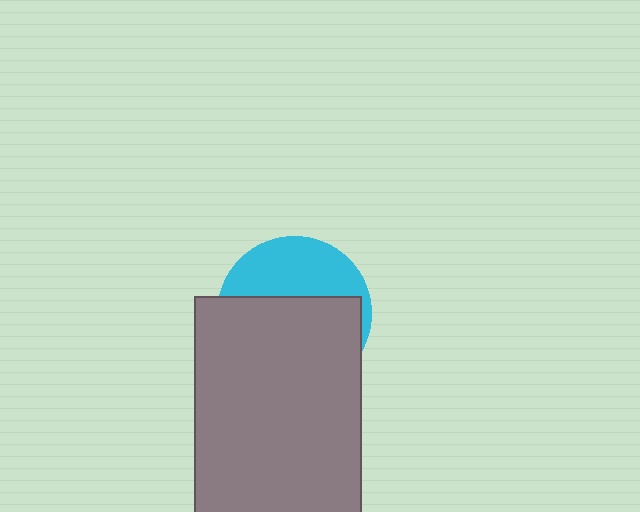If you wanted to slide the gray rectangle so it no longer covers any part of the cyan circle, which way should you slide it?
Slide it down — that is the most direct way to separate the two shapes.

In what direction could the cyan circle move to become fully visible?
The cyan circle could move up. That would shift it out from behind the gray rectangle entirely.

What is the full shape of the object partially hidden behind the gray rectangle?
The partially hidden object is a cyan circle.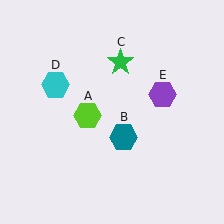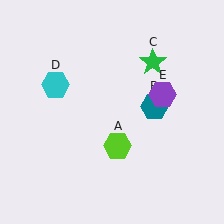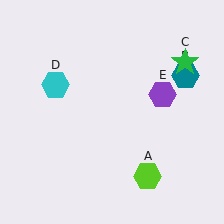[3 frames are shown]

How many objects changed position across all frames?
3 objects changed position: lime hexagon (object A), teal hexagon (object B), green star (object C).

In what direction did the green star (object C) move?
The green star (object C) moved right.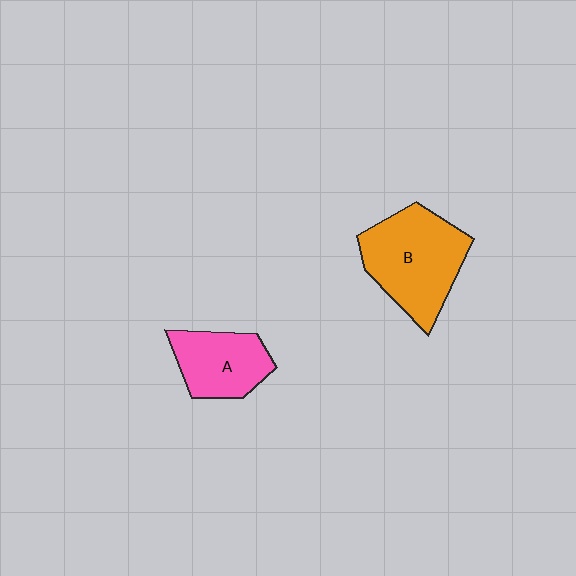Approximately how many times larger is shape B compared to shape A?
Approximately 1.5 times.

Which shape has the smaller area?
Shape A (pink).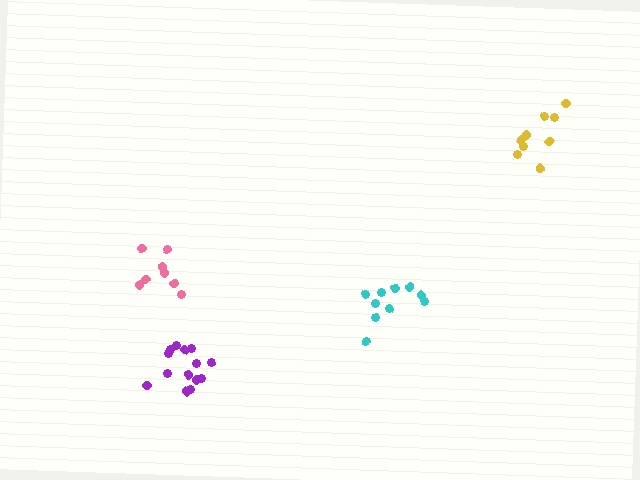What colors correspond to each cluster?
The clusters are colored: pink, yellow, cyan, purple.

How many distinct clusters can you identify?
There are 4 distinct clusters.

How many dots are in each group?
Group 1: 8 dots, Group 2: 9 dots, Group 3: 10 dots, Group 4: 14 dots (41 total).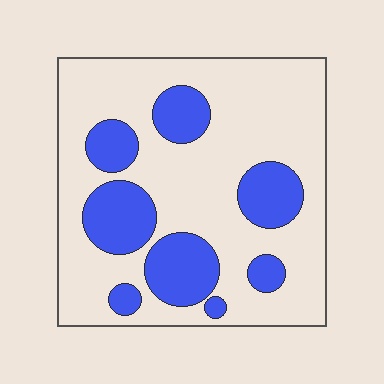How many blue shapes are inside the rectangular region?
8.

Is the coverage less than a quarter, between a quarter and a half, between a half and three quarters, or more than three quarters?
Between a quarter and a half.